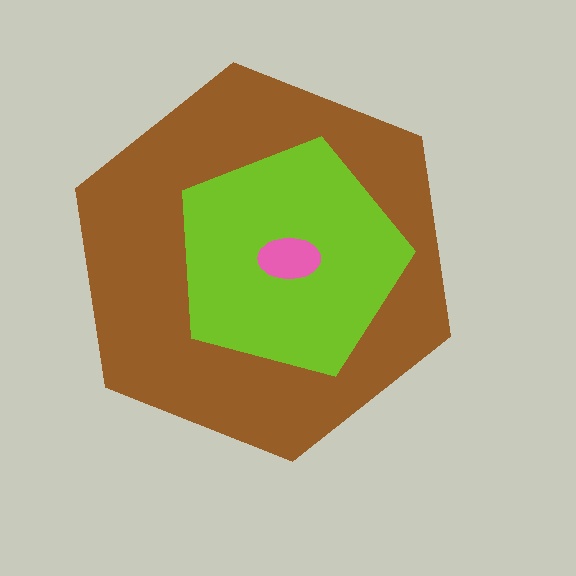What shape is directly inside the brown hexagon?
The lime pentagon.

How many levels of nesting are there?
3.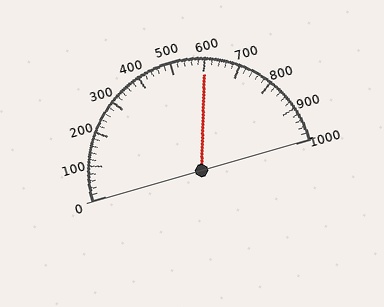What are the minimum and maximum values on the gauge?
The gauge ranges from 0 to 1000.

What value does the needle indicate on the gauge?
The needle indicates approximately 600.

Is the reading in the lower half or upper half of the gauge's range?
The reading is in the upper half of the range (0 to 1000).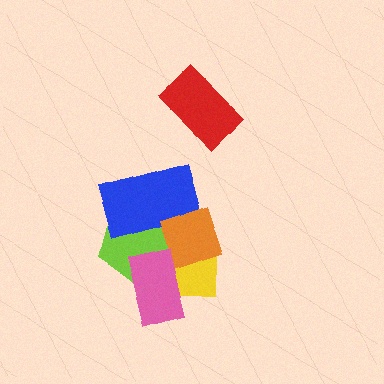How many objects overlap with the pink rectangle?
3 objects overlap with the pink rectangle.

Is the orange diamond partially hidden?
Yes, it is partially covered by another shape.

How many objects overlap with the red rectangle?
0 objects overlap with the red rectangle.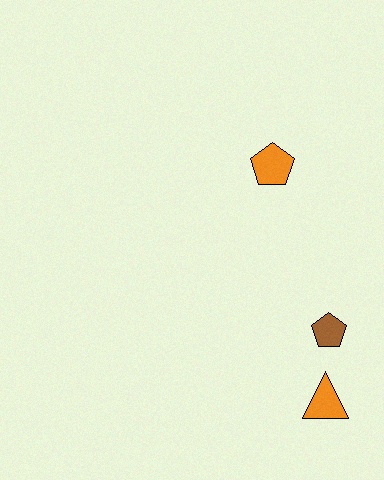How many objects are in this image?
There are 3 objects.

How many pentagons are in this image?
There are 2 pentagons.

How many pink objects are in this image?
There are no pink objects.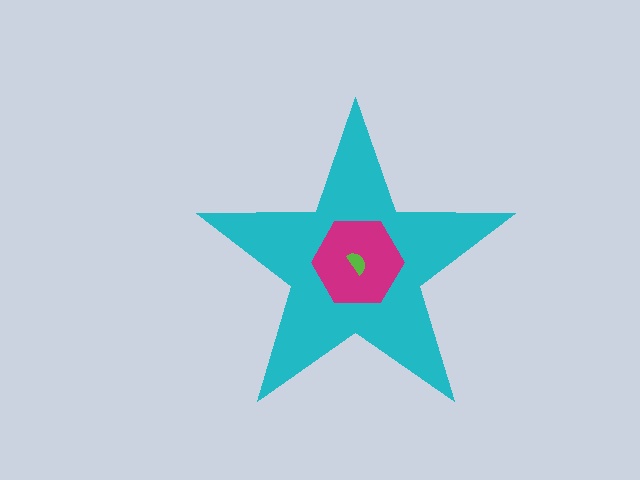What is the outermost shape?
The cyan star.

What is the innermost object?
The lime semicircle.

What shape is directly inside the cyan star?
The magenta hexagon.